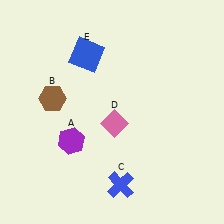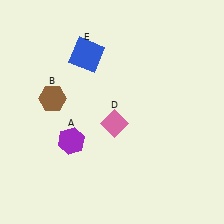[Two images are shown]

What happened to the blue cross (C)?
The blue cross (C) was removed in Image 2. It was in the bottom-right area of Image 1.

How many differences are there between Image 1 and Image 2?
There is 1 difference between the two images.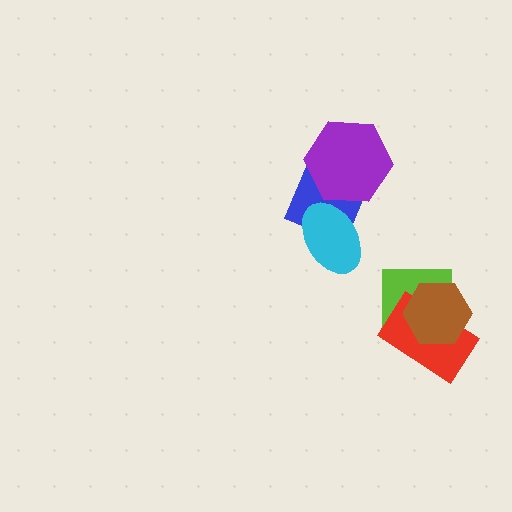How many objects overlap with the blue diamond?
2 objects overlap with the blue diamond.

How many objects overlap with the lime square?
2 objects overlap with the lime square.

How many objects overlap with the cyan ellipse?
1 object overlaps with the cyan ellipse.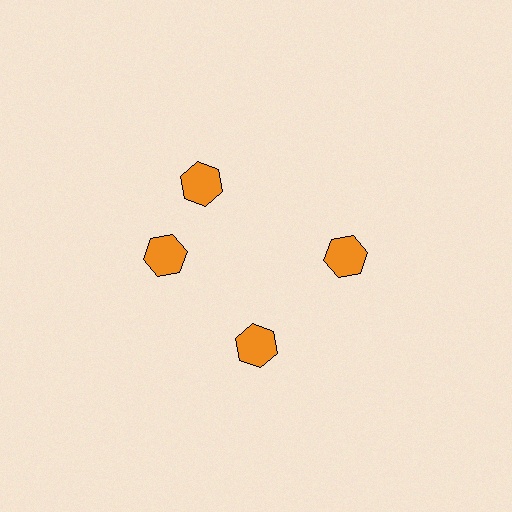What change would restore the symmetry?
The symmetry would be restored by rotating it back into even spacing with its neighbors so that all 4 hexagons sit at equal angles and equal distance from the center.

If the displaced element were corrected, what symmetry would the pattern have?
It would have 4-fold rotational symmetry — the pattern would map onto itself every 90 degrees.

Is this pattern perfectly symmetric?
No. The 4 orange hexagons are arranged in a ring, but one element near the 12 o'clock position is rotated out of alignment along the ring, breaking the 4-fold rotational symmetry.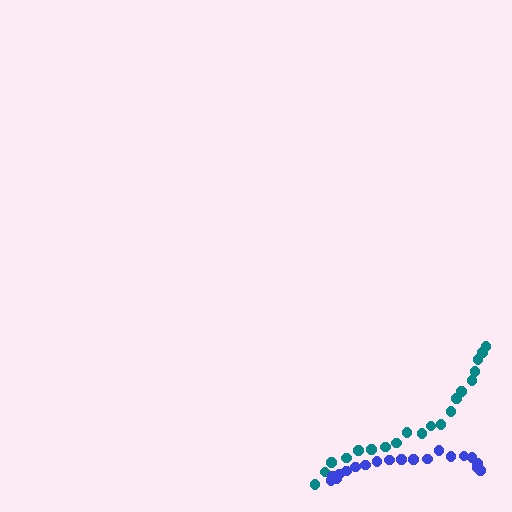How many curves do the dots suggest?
There are 2 distinct paths.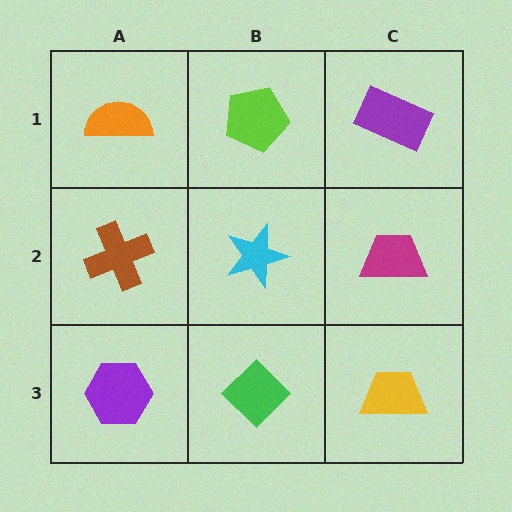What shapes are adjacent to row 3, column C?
A magenta trapezoid (row 2, column C), a green diamond (row 3, column B).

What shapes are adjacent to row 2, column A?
An orange semicircle (row 1, column A), a purple hexagon (row 3, column A), a cyan star (row 2, column B).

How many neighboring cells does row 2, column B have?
4.